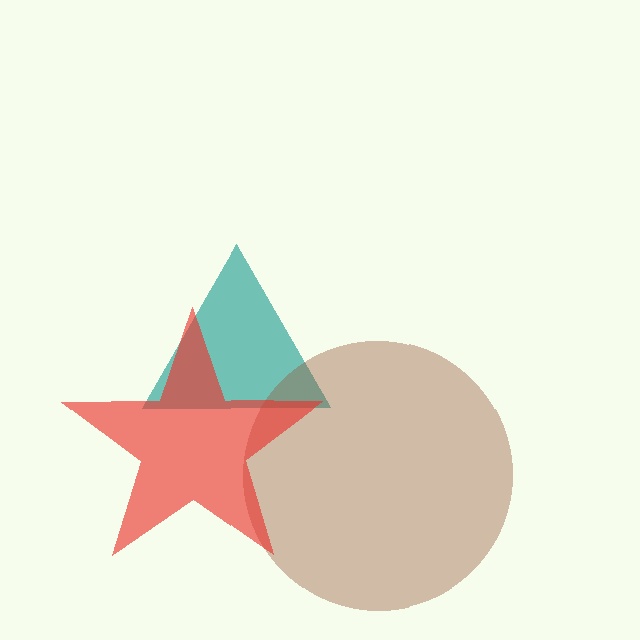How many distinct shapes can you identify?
There are 3 distinct shapes: a teal triangle, a brown circle, a red star.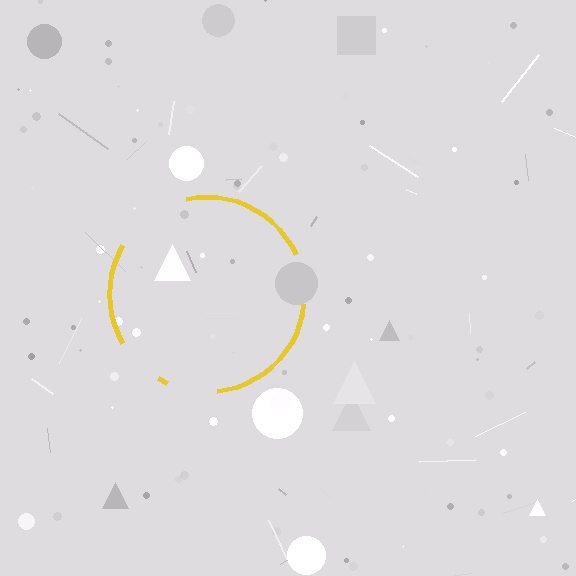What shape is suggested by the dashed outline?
The dashed outline suggests a circle.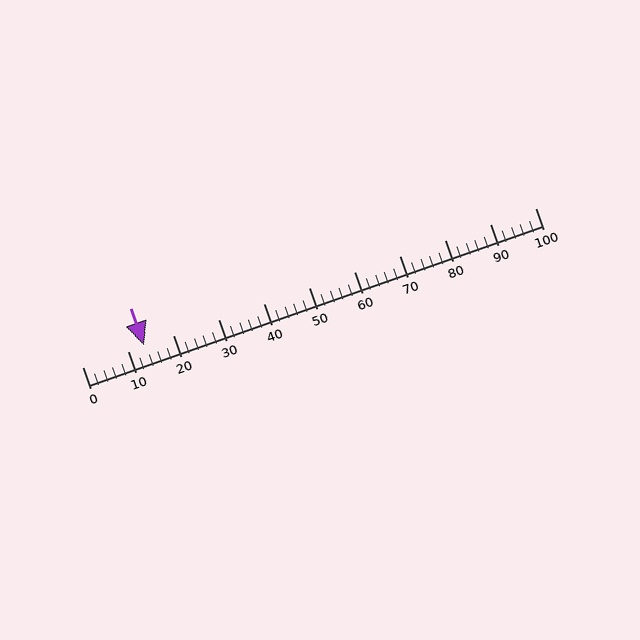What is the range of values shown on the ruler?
The ruler shows values from 0 to 100.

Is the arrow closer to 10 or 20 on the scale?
The arrow is closer to 10.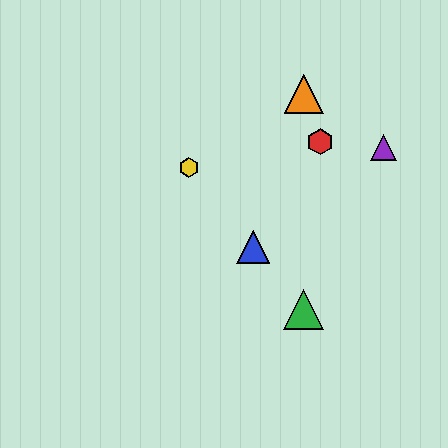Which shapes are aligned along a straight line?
The blue triangle, the green triangle, the yellow hexagon are aligned along a straight line.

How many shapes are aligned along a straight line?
3 shapes (the blue triangle, the green triangle, the yellow hexagon) are aligned along a straight line.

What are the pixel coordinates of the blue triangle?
The blue triangle is at (253, 247).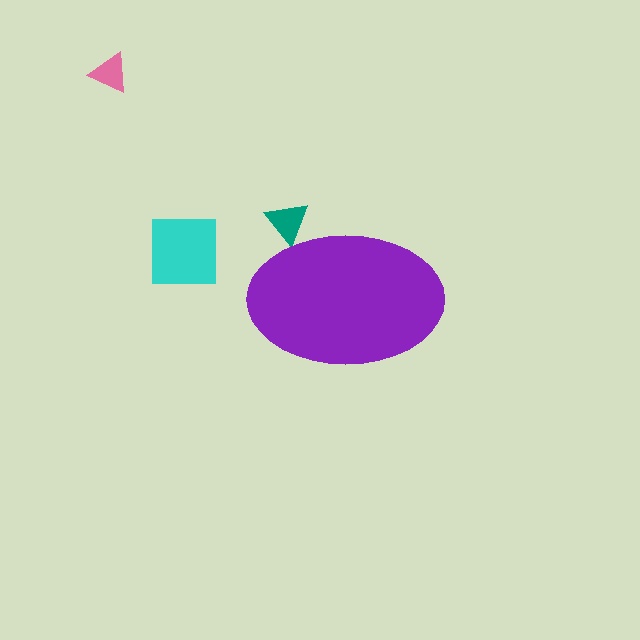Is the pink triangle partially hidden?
No, the pink triangle is fully visible.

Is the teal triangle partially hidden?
Yes, the teal triangle is partially hidden behind the purple ellipse.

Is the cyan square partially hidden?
No, the cyan square is fully visible.